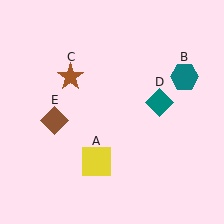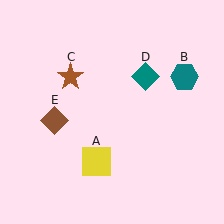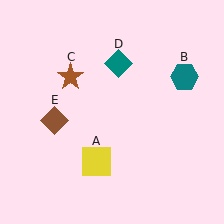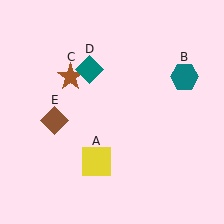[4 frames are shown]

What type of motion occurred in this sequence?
The teal diamond (object D) rotated counterclockwise around the center of the scene.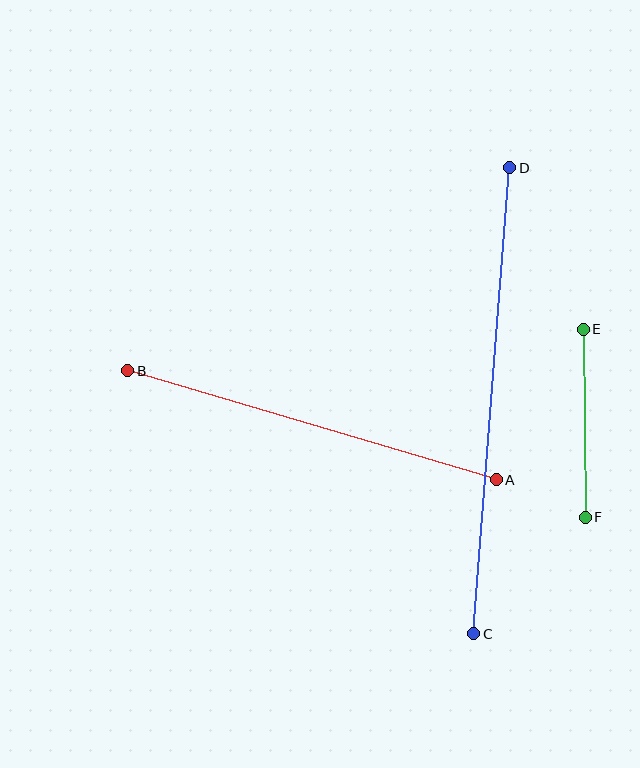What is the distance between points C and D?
The distance is approximately 467 pixels.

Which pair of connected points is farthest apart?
Points C and D are farthest apart.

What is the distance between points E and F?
The distance is approximately 188 pixels.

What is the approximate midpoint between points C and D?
The midpoint is at approximately (492, 401) pixels.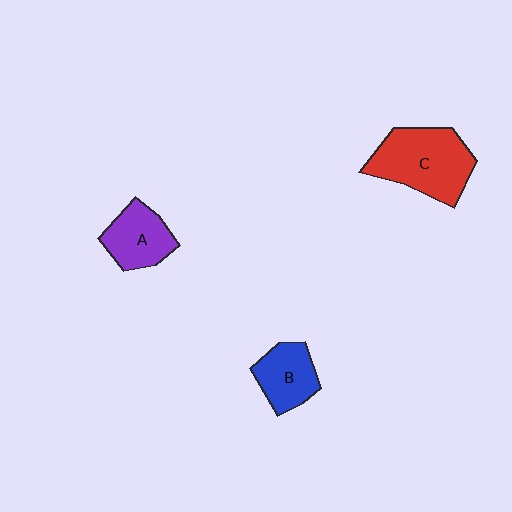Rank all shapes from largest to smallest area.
From largest to smallest: C (red), A (purple), B (blue).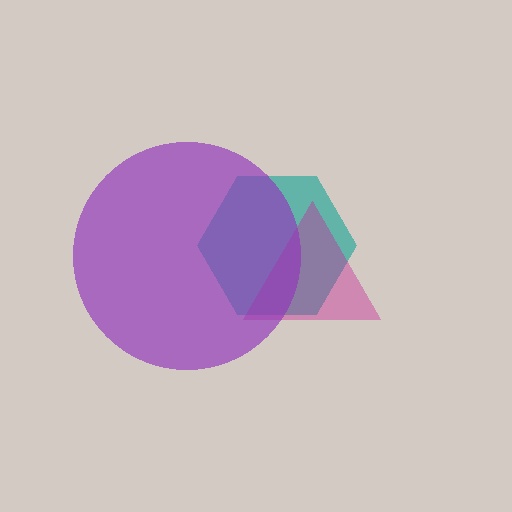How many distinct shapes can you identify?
There are 3 distinct shapes: a teal hexagon, a magenta triangle, a purple circle.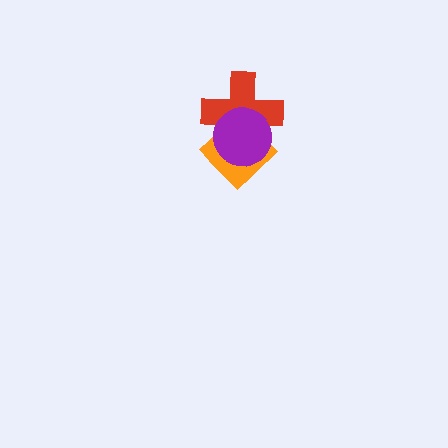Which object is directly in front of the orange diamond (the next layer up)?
The red cross is directly in front of the orange diamond.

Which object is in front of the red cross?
The purple circle is in front of the red cross.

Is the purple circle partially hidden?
No, no other shape covers it.